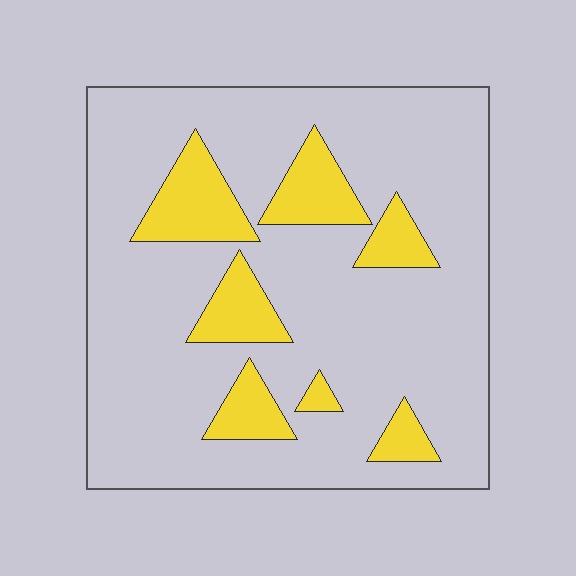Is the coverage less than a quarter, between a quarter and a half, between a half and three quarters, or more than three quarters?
Less than a quarter.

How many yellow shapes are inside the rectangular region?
7.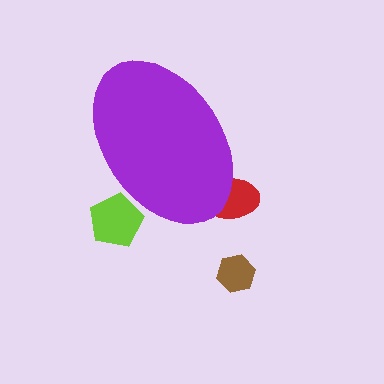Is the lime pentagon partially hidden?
Yes, the lime pentagon is partially hidden behind the purple ellipse.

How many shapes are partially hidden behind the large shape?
2 shapes are partially hidden.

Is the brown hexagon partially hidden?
No, the brown hexagon is fully visible.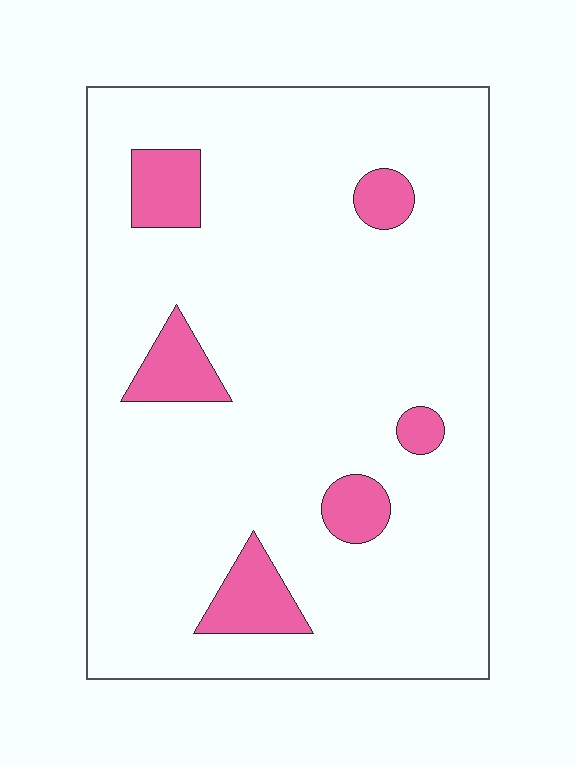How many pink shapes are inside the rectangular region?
6.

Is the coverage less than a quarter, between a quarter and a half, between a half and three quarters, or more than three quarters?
Less than a quarter.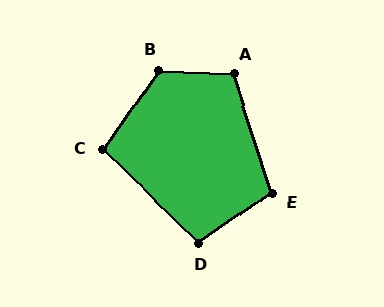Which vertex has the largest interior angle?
B, at approximately 122 degrees.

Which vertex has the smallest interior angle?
C, at approximately 99 degrees.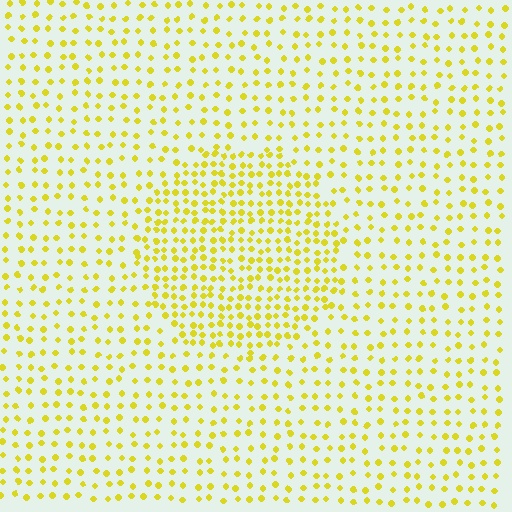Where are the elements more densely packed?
The elements are more densely packed inside the circle boundary.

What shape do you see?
I see a circle.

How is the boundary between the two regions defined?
The boundary is defined by a change in element density (approximately 1.9x ratio). All elements are the same color, size, and shape.